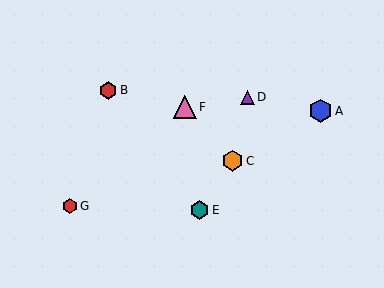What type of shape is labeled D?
Shape D is a purple triangle.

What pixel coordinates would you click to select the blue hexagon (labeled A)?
Click at (320, 111) to select the blue hexagon A.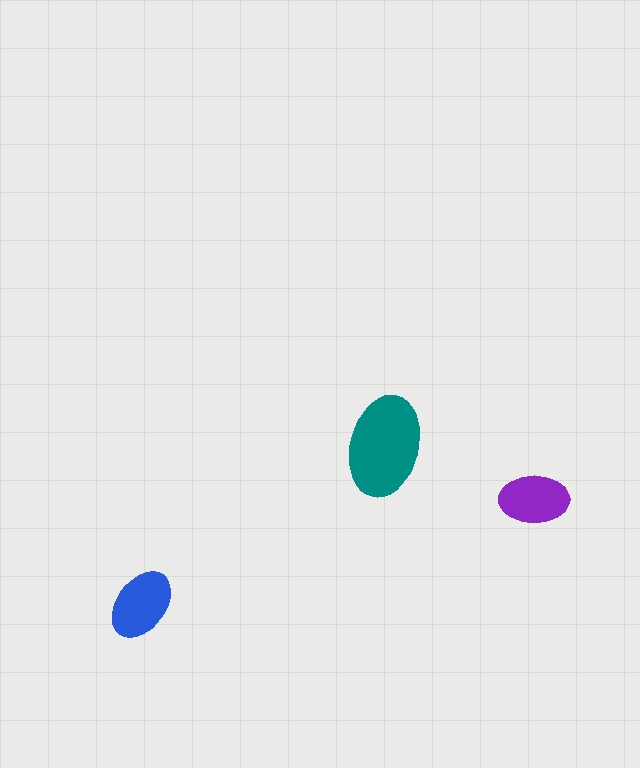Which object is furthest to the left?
The blue ellipse is leftmost.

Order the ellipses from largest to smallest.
the teal one, the blue one, the purple one.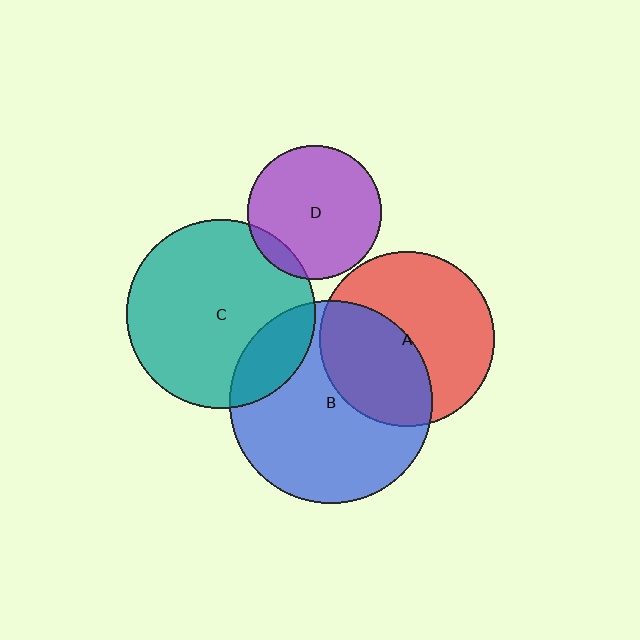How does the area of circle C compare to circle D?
Approximately 2.0 times.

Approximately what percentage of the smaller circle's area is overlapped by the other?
Approximately 20%.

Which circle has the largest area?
Circle B (blue).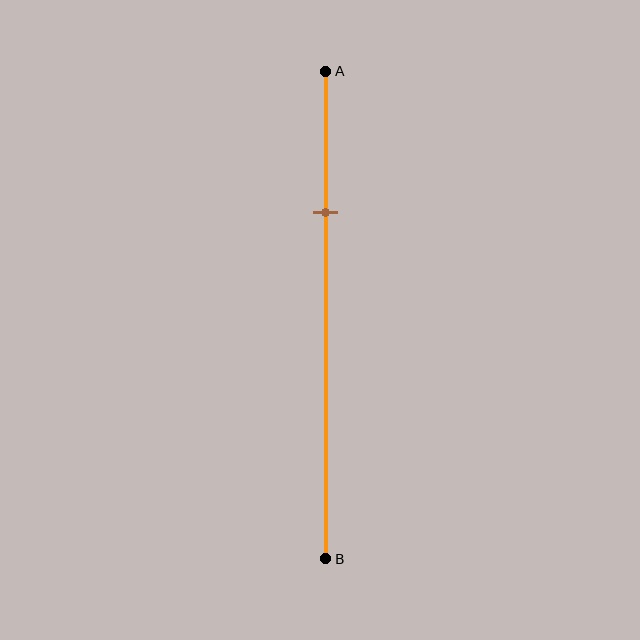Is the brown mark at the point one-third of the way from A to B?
No, the mark is at about 30% from A, not at the 33% one-third point.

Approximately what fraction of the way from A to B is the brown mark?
The brown mark is approximately 30% of the way from A to B.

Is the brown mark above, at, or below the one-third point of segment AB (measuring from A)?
The brown mark is above the one-third point of segment AB.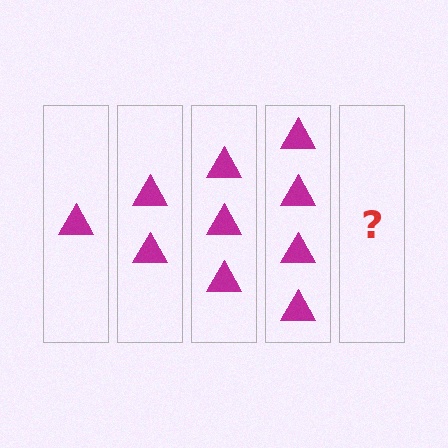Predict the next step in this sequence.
The next step is 5 triangles.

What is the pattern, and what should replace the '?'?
The pattern is that each step adds one more triangle. The '?' should be 5 triangles.